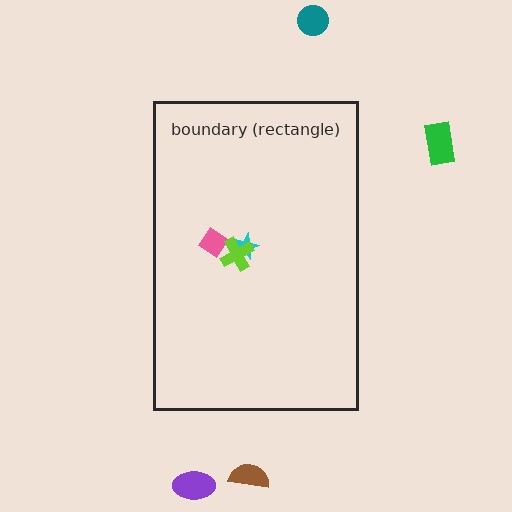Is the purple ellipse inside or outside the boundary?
Outside.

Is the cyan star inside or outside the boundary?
Inside.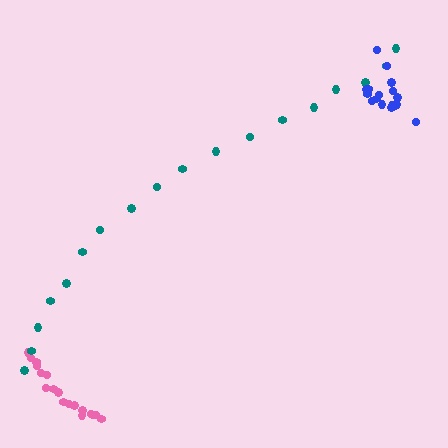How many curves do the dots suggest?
There are 3 distinct paths.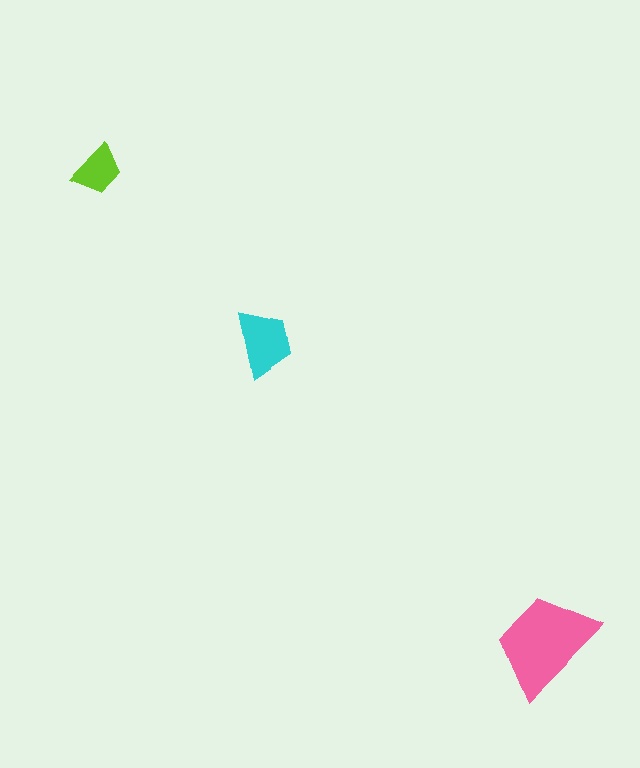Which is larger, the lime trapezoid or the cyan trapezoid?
The cyan one.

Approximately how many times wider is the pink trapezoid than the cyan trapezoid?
About 1.5 times wider.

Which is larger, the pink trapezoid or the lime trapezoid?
The pink one.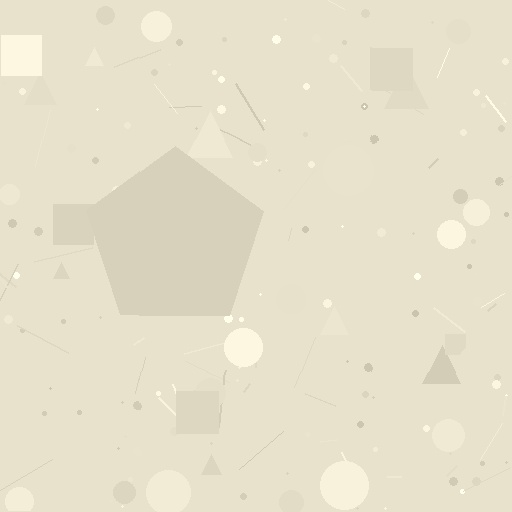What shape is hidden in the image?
A pentagon is hidden in the image.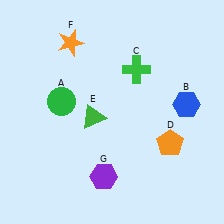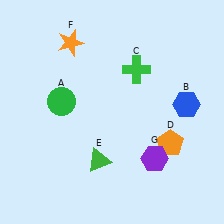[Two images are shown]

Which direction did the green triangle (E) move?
The green triangle (E) moved down.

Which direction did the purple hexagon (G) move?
The purple hexagon (G) moved right.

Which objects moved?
The objects that moved are: the green triangle (E), the purple hexagon (G).